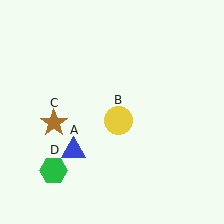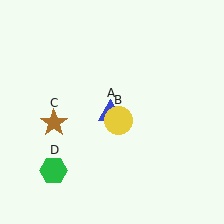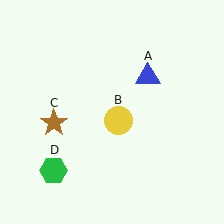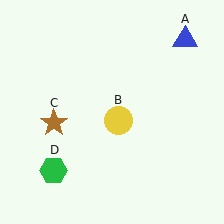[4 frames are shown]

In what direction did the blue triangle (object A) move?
The blue triangle (object A) moved up and to the right.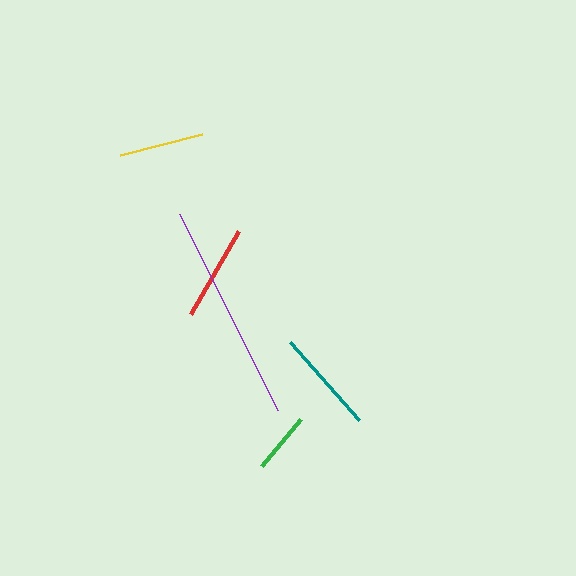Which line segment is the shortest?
The green line is the shortest at approximately 61 pixels.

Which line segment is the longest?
The purple line is the longest at approximately 219 pixels.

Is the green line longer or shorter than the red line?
The red line is longer than the green line.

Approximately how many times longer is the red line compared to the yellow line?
The red line is approximately 1.1 times the length of the yellow line.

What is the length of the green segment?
The green segment is approximately 61 pixels long.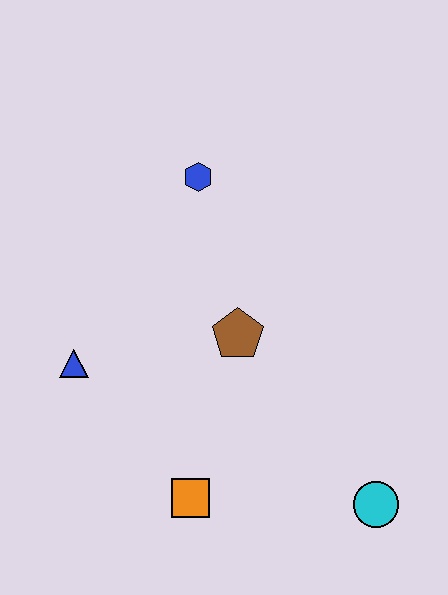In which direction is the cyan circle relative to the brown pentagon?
The cyan circle is below the brown pentagon.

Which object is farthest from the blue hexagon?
The cyan circle is farthest from the blue hexagon.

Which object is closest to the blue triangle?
The brown pentagon is closest to the blue triangle.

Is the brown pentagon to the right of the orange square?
Yes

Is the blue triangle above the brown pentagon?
No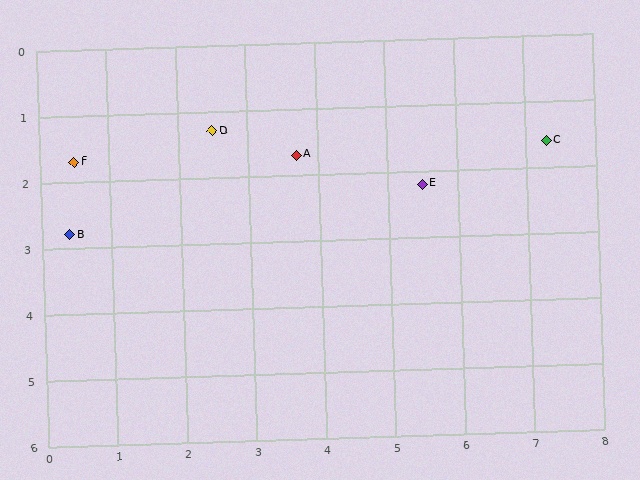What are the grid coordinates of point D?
Point D is at approximately (2.5, 1.3).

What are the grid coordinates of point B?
Point B is at approximately (0.4, 2.8).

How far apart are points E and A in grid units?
Points E and A are about 1.9 grid units apart.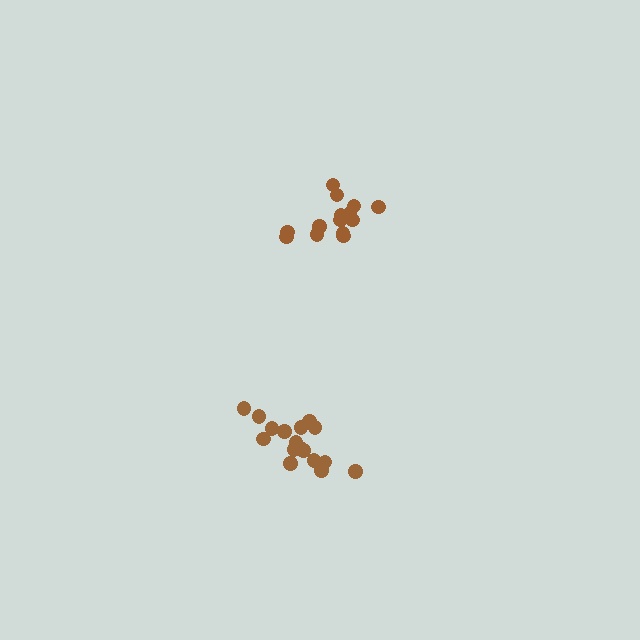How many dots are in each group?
Group 1: 14 dots, Group 2: 17 dots (31 total).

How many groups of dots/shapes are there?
There are 2 groups.